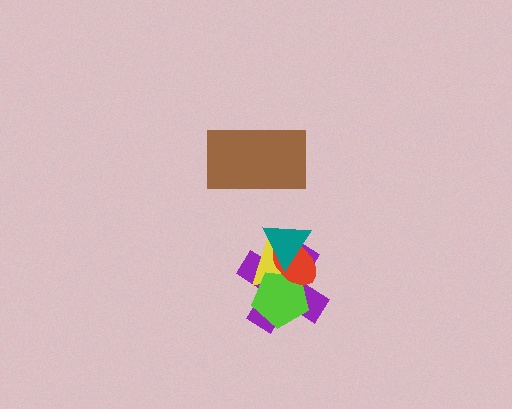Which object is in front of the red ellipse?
The teal triangle is in front of the red ellipse.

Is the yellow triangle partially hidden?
Yes, it is partially covered by another shape.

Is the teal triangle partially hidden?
No, no other shape covers it.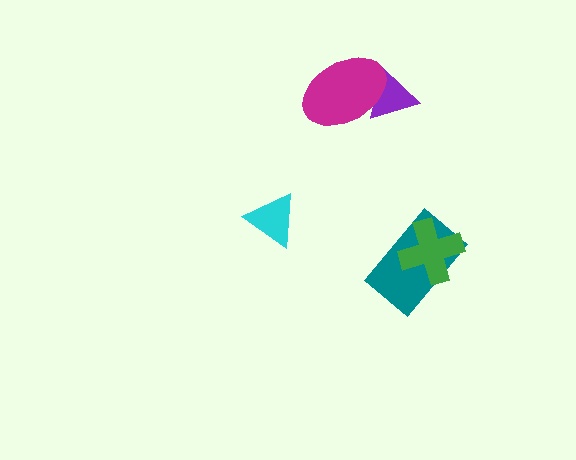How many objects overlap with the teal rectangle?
1 object overlaps with the teal rectangle.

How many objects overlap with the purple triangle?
1 object overlaps with the purple triangle.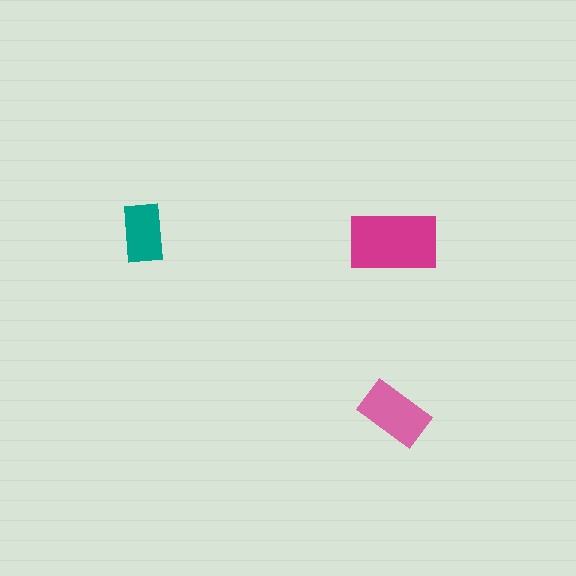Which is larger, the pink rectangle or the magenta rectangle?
The magenta one.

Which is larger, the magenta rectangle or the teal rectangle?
The magenta one.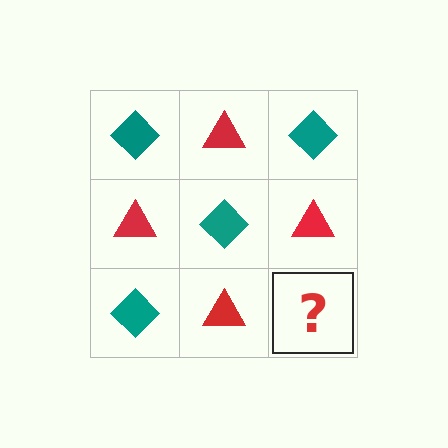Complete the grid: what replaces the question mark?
The question mark should be replaced with a teal diamond.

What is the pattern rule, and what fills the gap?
The rule is that it alternates teal diamond and red triangle in a checkerboard pattern. The gap should be filled with a teal diamond.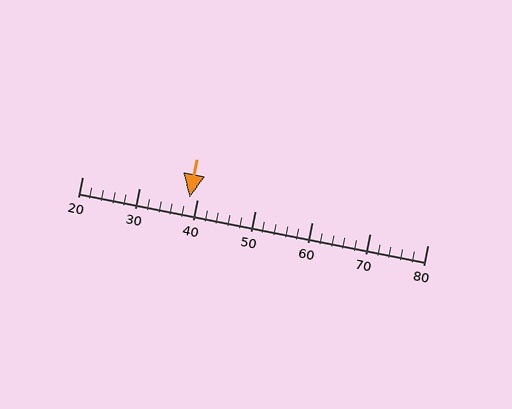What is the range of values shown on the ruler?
The ruler shows values from 20 to 80.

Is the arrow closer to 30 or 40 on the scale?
The arrow is closer to 40.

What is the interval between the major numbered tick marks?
The major tick marks are spaced 10 units apart.